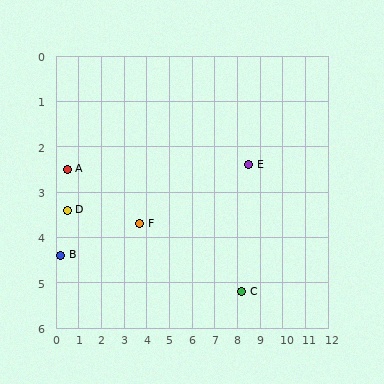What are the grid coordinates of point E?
Point E is at approximately (8.5, 2.4).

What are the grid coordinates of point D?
Point D is at approximately (0.5, 3.4).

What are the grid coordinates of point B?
Point B is at approximately (0.2, 4.4).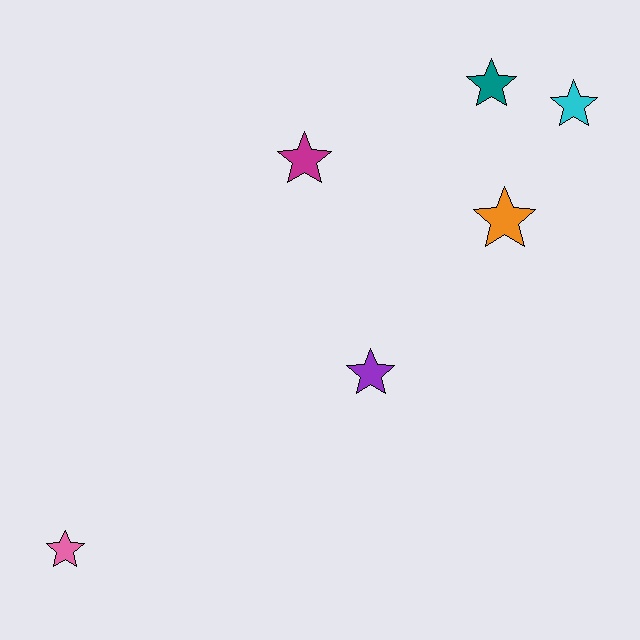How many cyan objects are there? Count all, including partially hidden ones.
There is 1 cyan object.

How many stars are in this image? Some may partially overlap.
There are 6 stars.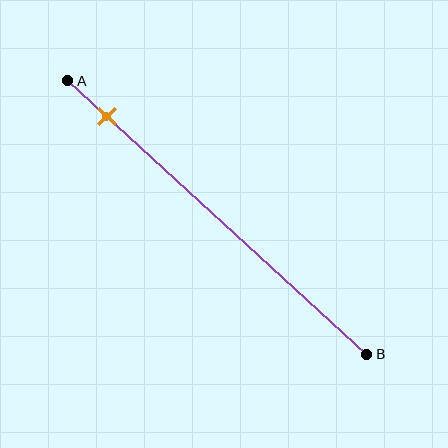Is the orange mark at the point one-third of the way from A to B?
No, the mark is at about 15% from A, not at the 33% one-third point.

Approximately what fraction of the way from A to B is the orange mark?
The orange mark is approximately 15% of the way from A to B.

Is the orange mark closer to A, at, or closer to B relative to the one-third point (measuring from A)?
The orange mark is closer to point A than the one-third point of segment AB.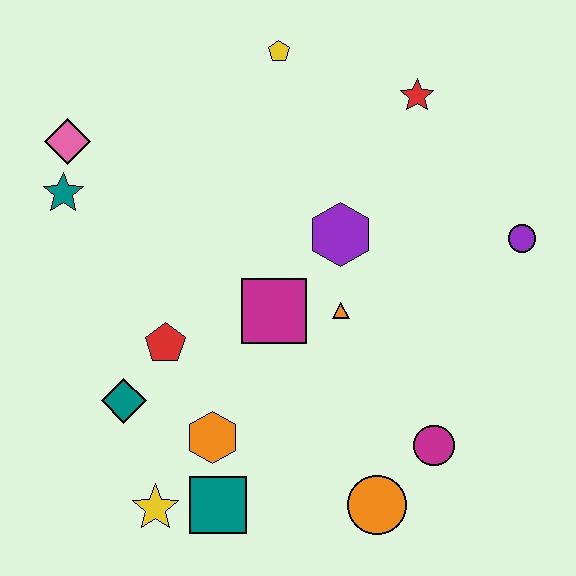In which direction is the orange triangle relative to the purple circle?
The orange triangle is to the left of the purple circle.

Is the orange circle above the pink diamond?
No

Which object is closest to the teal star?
The pink diamond is closest to the teal star.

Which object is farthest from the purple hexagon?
The yellow star is farthest from the purple hexagon.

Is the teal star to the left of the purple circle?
Yes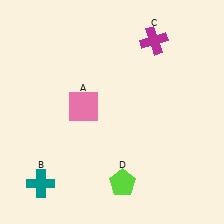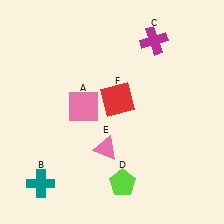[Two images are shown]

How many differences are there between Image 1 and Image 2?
There are 2 differences between the two images.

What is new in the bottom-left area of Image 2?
A pink triangle (E) was added in the bottom-left area of Image 2.